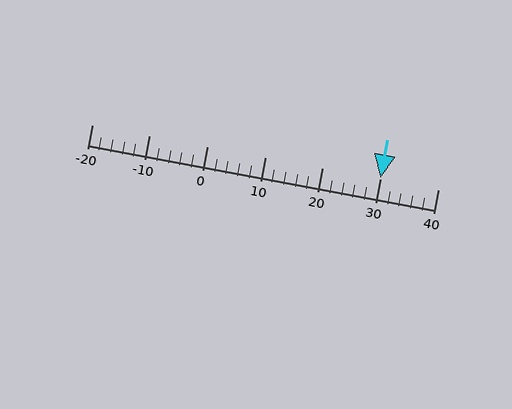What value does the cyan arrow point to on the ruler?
The cyan arrow points to approximately 30.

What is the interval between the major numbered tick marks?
The major tick marks are spaced 10 units apart.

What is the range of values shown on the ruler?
The ruler shows values from -20 to 40.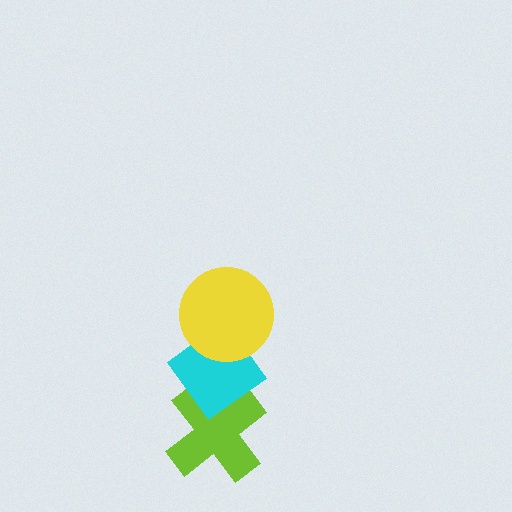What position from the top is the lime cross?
The lime cross is 3rd from the top.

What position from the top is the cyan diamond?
The cyan diamond is 2nd from the top.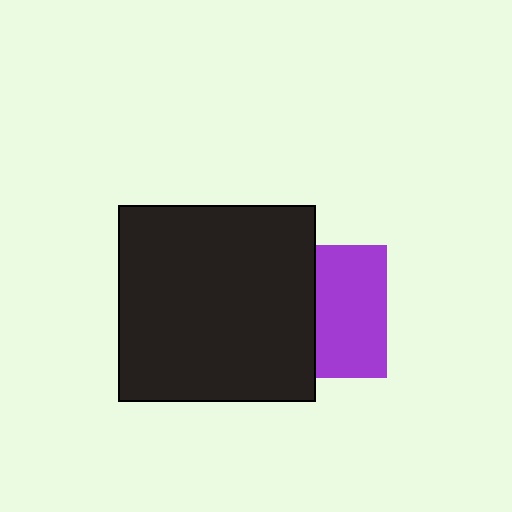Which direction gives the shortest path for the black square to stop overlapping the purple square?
Moving left gives the shortest separation.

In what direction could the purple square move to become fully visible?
The purple square could move right. That would shift it out from behind the black square entirely.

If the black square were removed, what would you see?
You would see the complete purple square.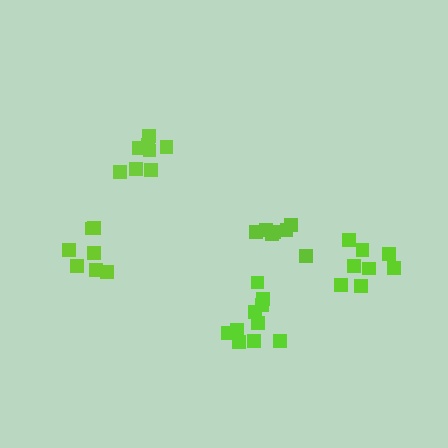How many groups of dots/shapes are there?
There are 5 groups.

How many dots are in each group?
Group 1: 7 dots, Group 2: 7 dots, Group 3: 8 dots, Group 4: 10 dots, Group 5: 8 dots (40 total).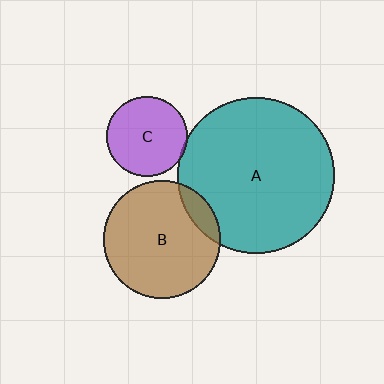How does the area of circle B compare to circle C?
Approximately 2.1 times.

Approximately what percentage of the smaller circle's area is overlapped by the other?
Approximately 5%.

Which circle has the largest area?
Circle A (teal).